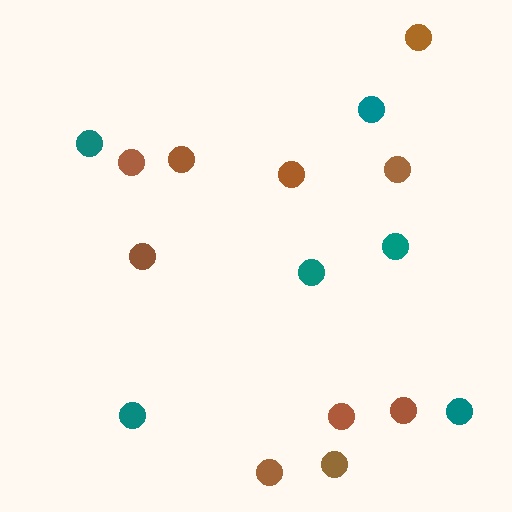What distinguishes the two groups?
There are 2 groups: one group of brown circles (10) and one group of teal circles (6).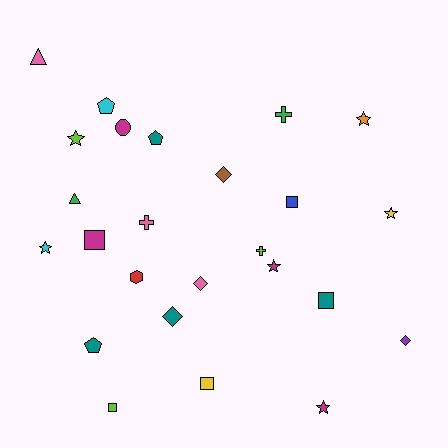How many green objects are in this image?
There are 2 green objects.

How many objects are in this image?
There are 25 objects.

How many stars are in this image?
There are 6 stars.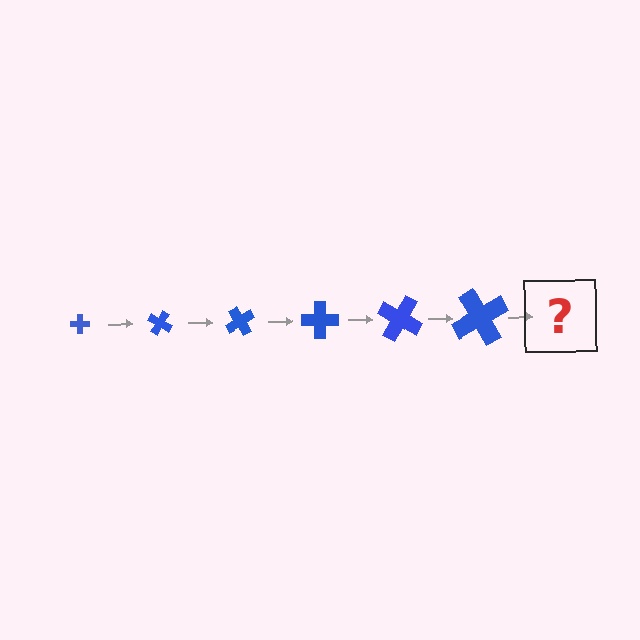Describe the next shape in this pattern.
It should be a cross, larger than the previous one and rotated 180 degrees from the start.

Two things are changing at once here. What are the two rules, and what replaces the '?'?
The two rules are that the cross grows larger each step and it rotates 30 degrees each step. The '?' should be a cross, larger than the previous one and rotated 180 degrees from the start.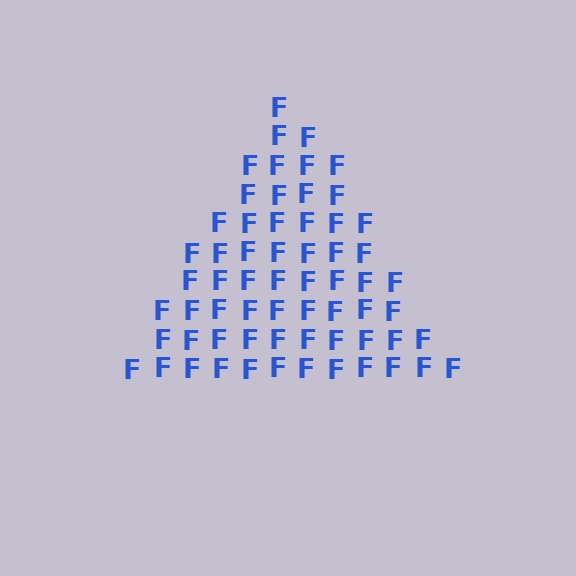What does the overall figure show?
The overall figure shows a triangle.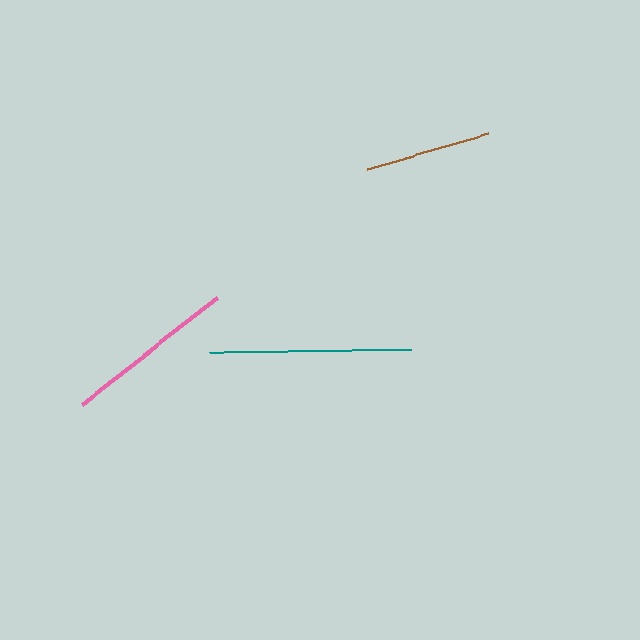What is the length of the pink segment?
The pink segment is approximately 171 pixels long.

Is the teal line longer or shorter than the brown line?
The teal line is longer than the brown line.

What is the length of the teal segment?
The teal segment is approximately 202 pixels long.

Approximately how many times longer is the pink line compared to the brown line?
The pink line is approximately 1.4 times the length of the brown line.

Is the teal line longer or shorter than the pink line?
The teal line is longer than the pink line.